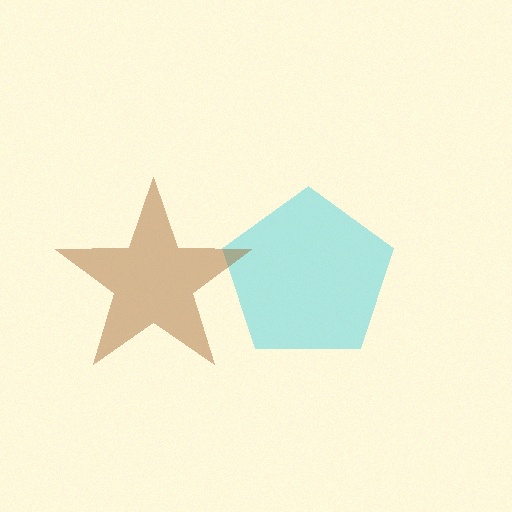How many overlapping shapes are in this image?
There are 2 overlapping shapes in the image.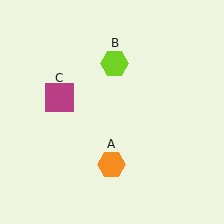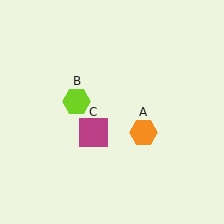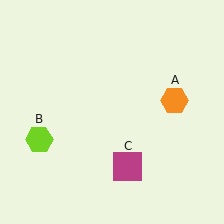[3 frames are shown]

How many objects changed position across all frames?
3 objects changed position: orange hexagon (object A), lime hexagon (object B), magenta square (object C).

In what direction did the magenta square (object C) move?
The magenta square (object C) moved down and to the right.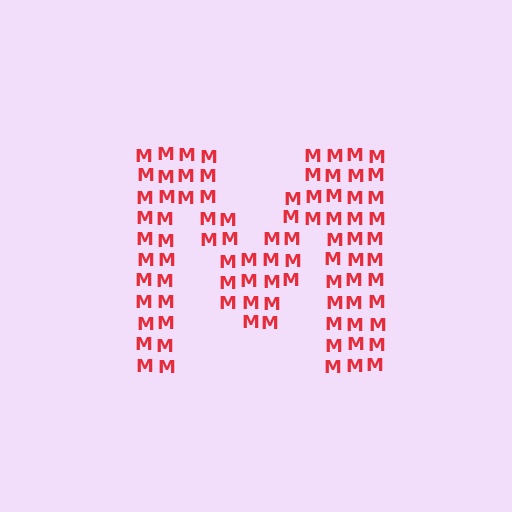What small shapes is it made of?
It is made of small letter M's.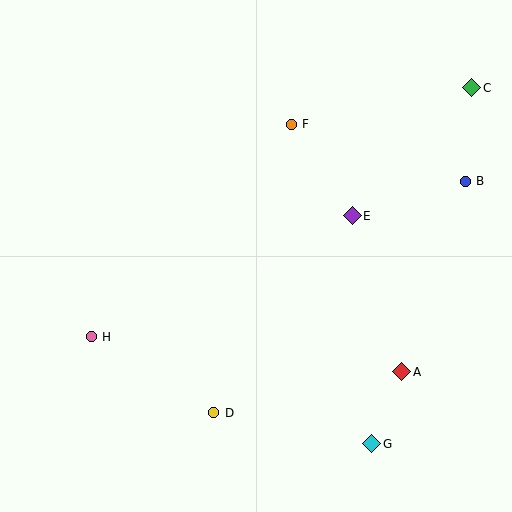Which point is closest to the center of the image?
Point E at (352, 216) is closest to the center.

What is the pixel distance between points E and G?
The distance between E and G is 229 pixels.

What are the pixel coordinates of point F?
Point F is at (291, 124).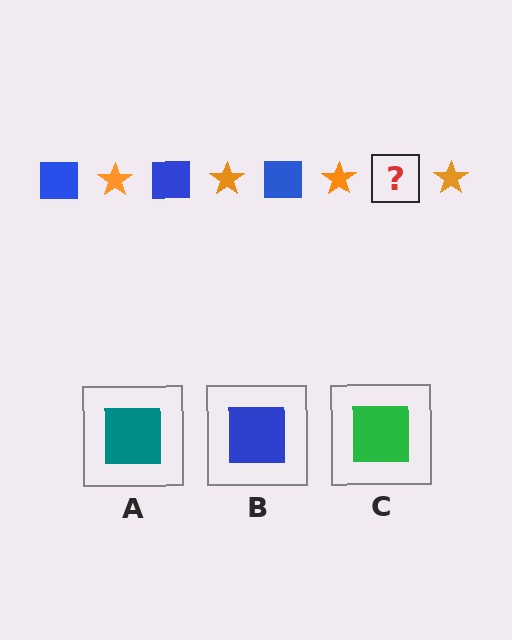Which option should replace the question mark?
Option B.